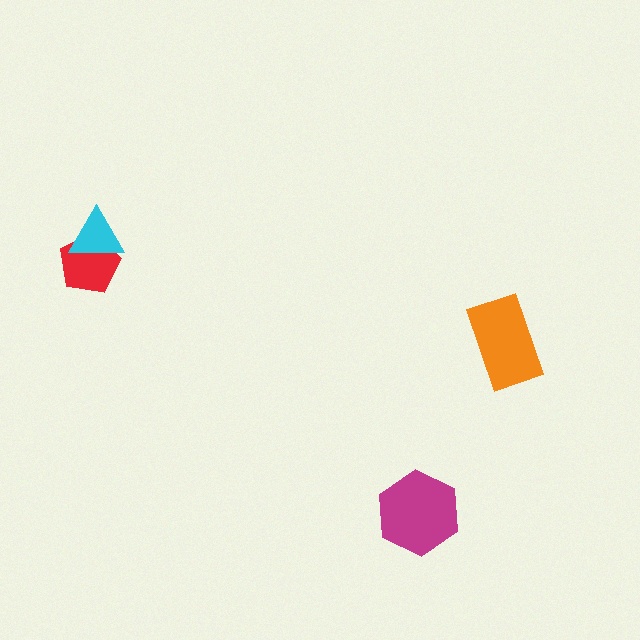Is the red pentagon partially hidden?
Yes, it is partially covered by another shape.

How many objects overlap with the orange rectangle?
0 objects overlap with the orange rectangle.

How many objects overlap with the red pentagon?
1 object overlaps with the red pentagon.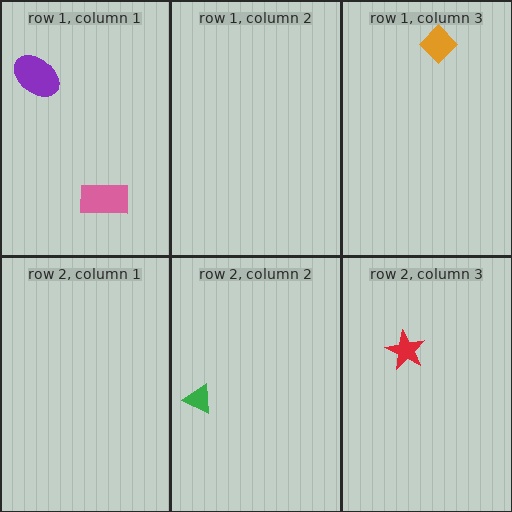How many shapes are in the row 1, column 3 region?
1.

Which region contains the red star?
The row 2, column 3 region.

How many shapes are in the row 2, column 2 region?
1.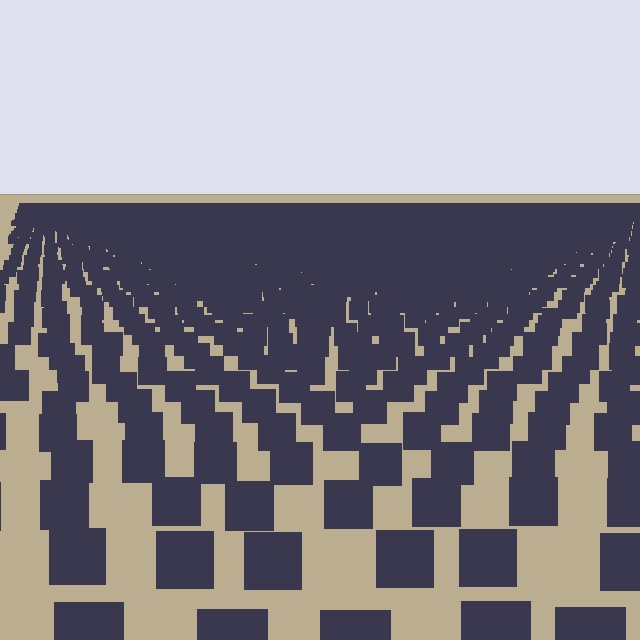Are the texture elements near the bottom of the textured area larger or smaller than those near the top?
Larger. Near the bottom, elements are closer to the viewer and appear at a bigger on-screen size.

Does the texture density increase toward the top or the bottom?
Density increases toward the top.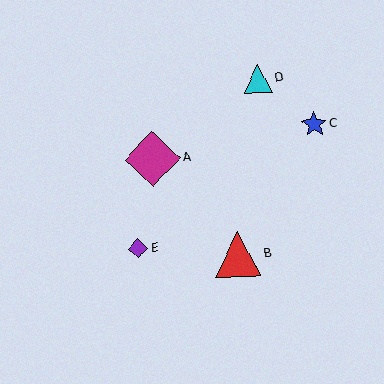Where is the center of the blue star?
The center of the blue star is at (314, 124).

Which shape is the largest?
The magenta diamond (labeled A) is the largest.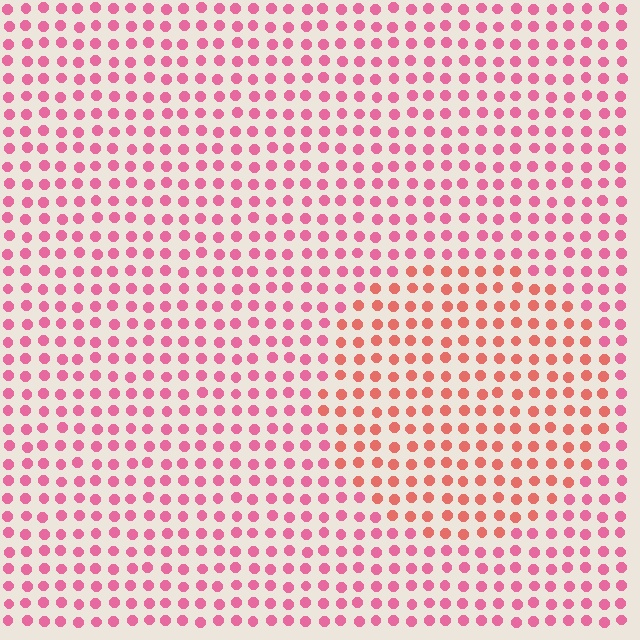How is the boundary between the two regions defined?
The boundary is defined purely by a slight shift in hue (about 29 degrees). Spacing, size, and orientation are identical on both sides.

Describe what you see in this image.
The image is filled with small pink elements in a uniform arrangement. A circle-shaped region is visible where the elements are tinted to a slightly different hue, forming a subtle color boundary.